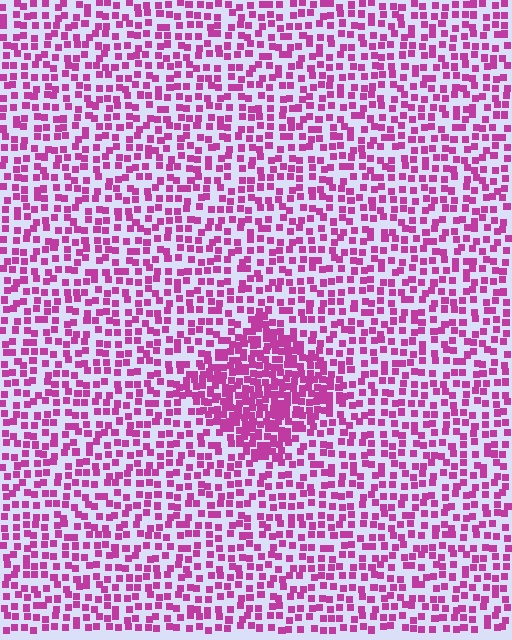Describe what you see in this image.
The image contains small magenta elements arranged at two different densities. A diamond-shaped region is visible where the elements are more densely packed than the surrounding area.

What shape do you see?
I see a diamond.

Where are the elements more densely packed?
The elements are more densely packed inside the diamond boundary.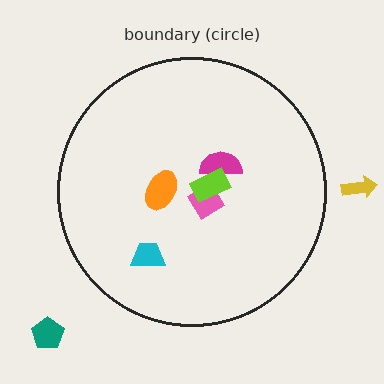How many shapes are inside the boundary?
5 inside, 2 outside.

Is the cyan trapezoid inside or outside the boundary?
Inside.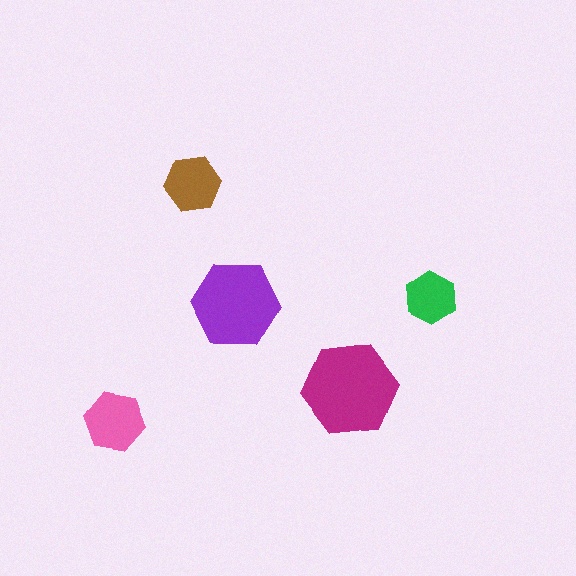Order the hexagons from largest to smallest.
the magenta one, the purple one, the pink one, the brown one, the green one.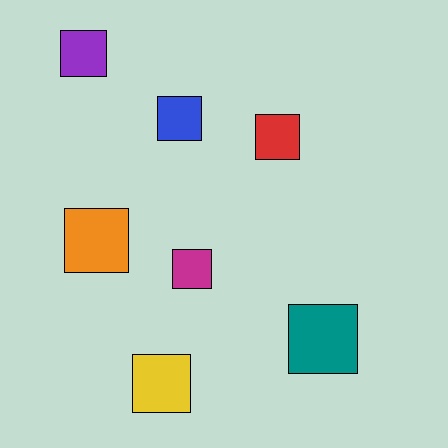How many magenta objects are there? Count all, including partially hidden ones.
There is 1 magenta object.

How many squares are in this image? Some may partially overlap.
There are 7 squares.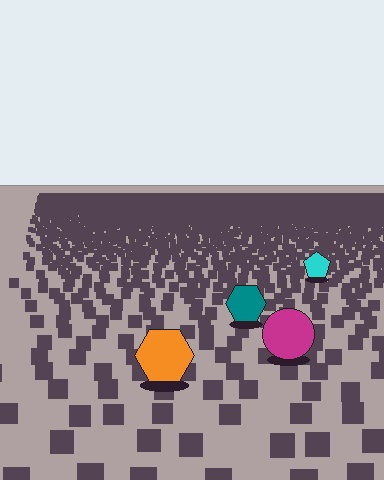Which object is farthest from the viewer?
The cyan pentagon is farthest from the viewer. It appears smaller and the ground texture around it is denser.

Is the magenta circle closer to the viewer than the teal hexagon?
Yes. The magenta circle is closer — you can tell from the texture gradient: the ground texture is coarser near it.